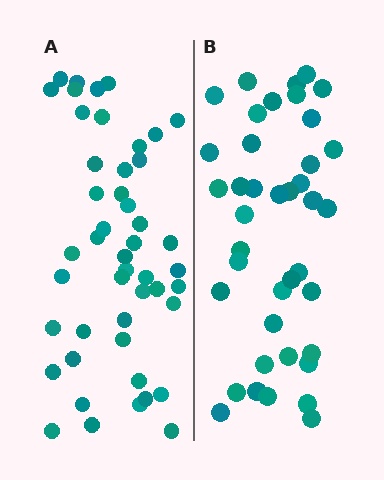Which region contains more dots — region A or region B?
Region A (the left region) has more dots.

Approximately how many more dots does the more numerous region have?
Region A has roughly 8 or so more dots than region B.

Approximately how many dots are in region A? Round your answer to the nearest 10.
About 50 dots. (The exact count is 47, which rounds to 50.)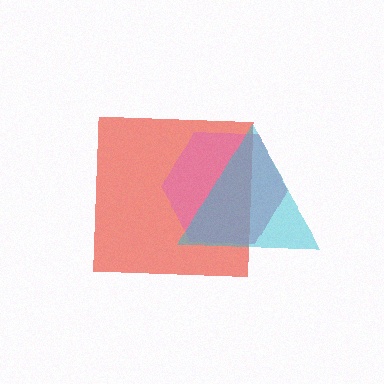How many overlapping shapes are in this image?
There are 3 overlapping shapes in the image.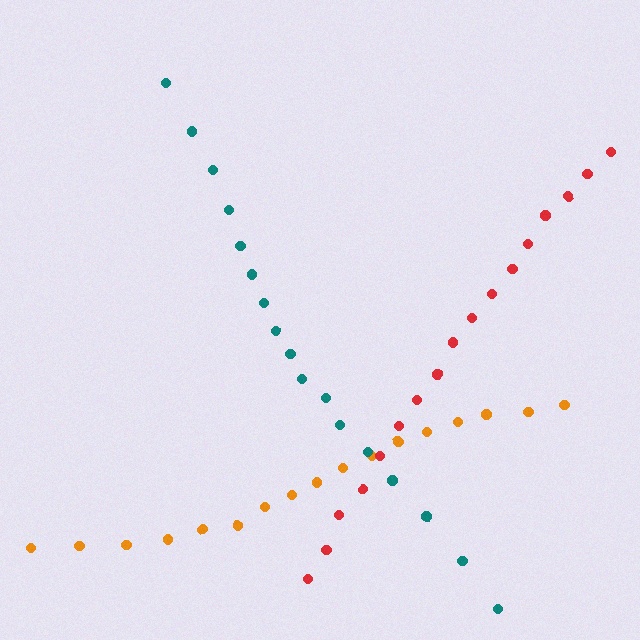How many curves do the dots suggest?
There are 3 distinct paths.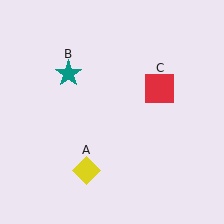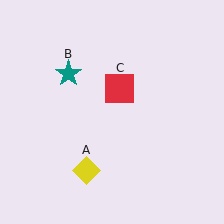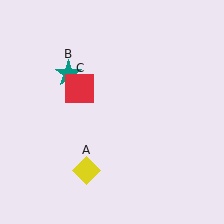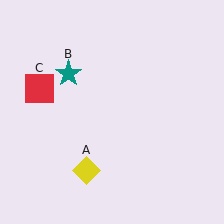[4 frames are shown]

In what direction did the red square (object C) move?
The red square (object C) moved left.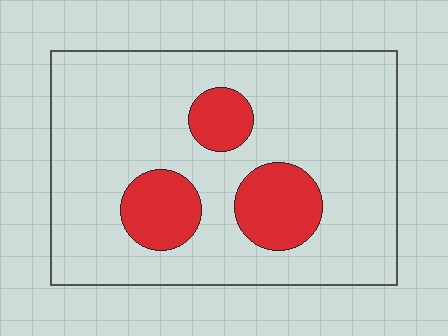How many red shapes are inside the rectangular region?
3.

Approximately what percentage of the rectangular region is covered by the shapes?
Approximately 20%.